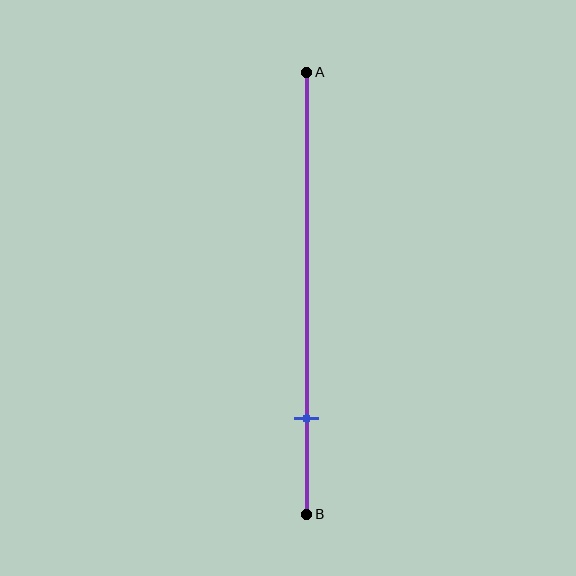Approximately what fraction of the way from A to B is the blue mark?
The blue mark is approximately 80% of the way from A to B.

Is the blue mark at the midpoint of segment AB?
No, the mark is at about 80% from A, not at the 50% midpoint.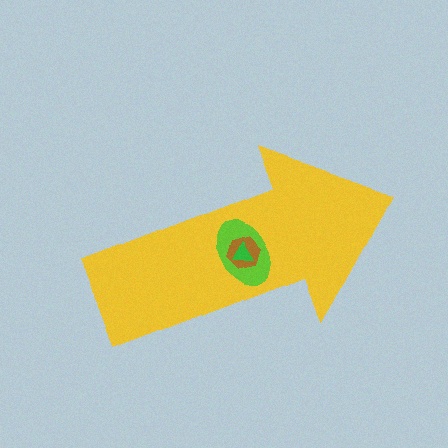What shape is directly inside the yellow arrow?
The lime ellipse.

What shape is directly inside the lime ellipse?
The brown hexagon.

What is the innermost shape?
The green triangle.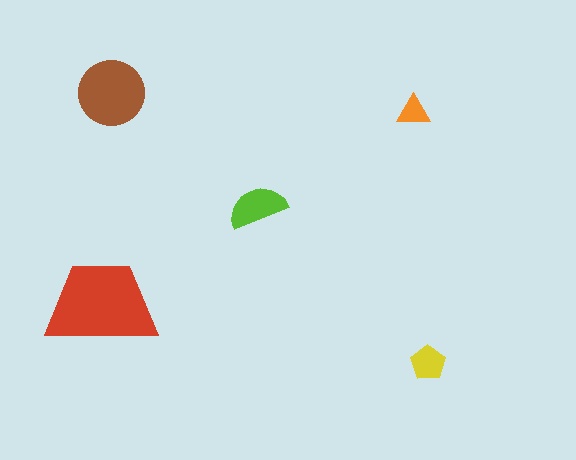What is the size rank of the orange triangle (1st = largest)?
5th.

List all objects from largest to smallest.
The red trapezoid, the brown circle, the lime semicircle, the yellow pentagon, the orange triangle.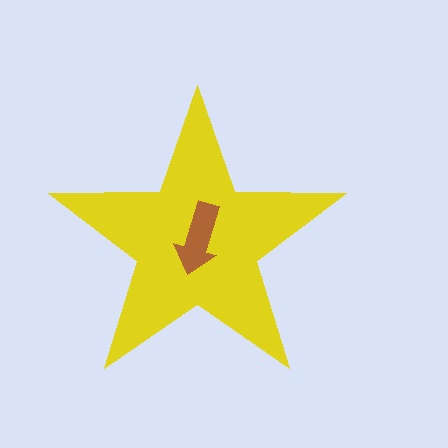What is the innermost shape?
The brown arrow.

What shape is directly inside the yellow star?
The brown arrow.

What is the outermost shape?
The yellow star.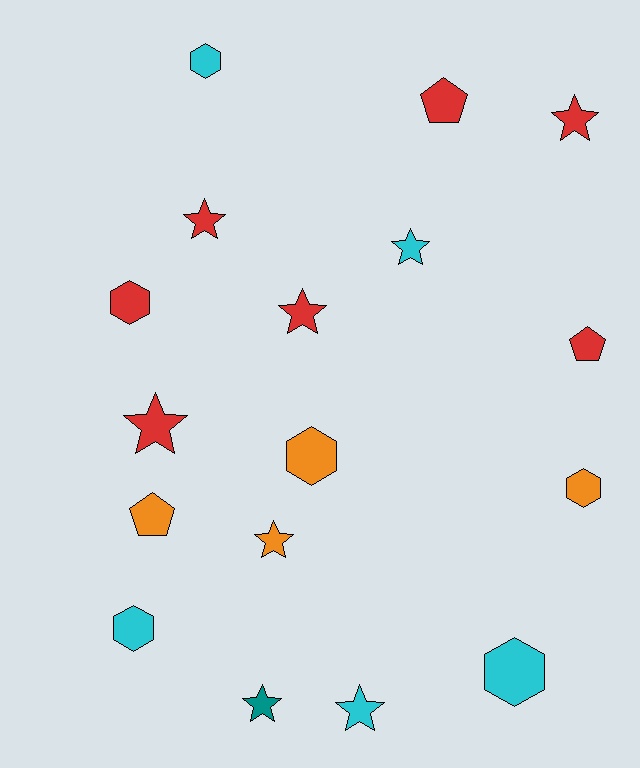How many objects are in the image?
There are 17 objects.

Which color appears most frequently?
Red, with 7 objects.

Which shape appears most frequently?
Star, with 8 objects.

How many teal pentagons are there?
There are no teal pentagons.